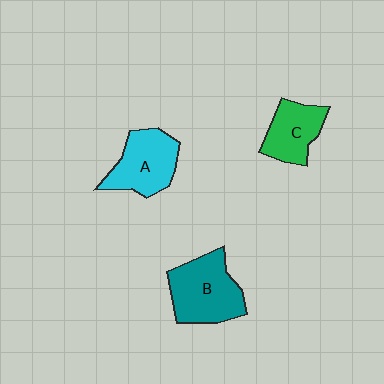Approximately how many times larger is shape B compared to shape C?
Approximately 1.4 times.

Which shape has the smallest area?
Shape C (green).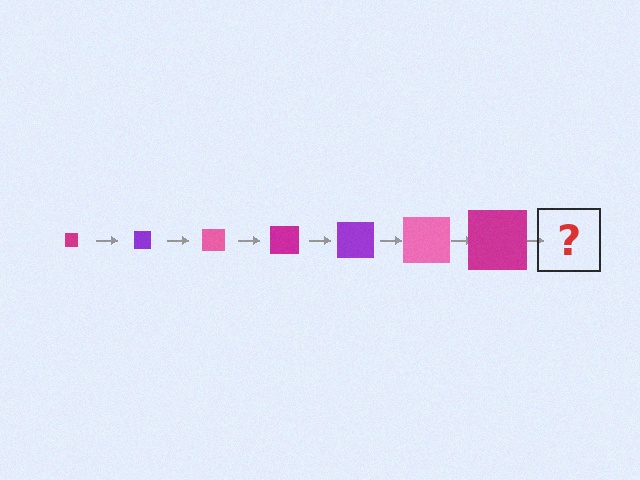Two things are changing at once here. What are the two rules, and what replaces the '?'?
The two rules are that the square grows larger each step and the color cycles through magenta, purple, and pink. The '?' should be a purple square, larger than the previous one.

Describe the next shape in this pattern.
It should be a purple square, larger than the previous one.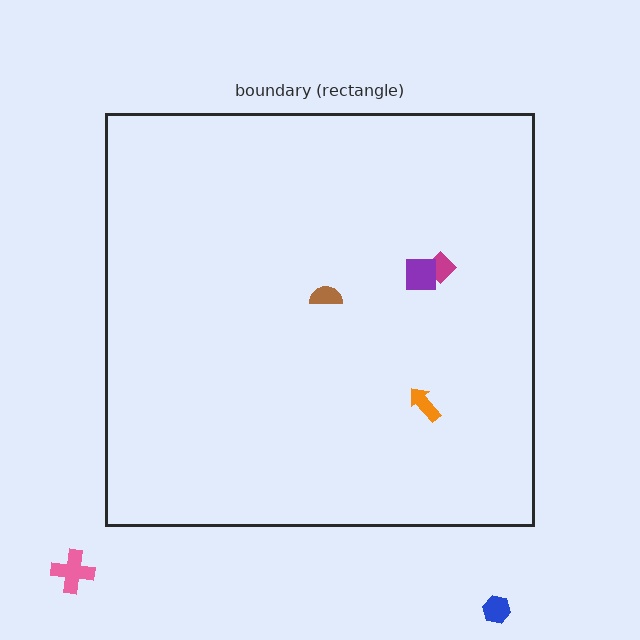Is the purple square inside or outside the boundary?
Inside.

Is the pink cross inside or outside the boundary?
Outside.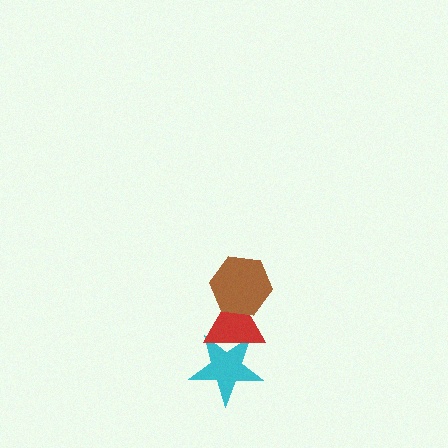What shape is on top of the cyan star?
The red triangle is on top of the cyan star.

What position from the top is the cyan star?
The cyan star is 3rd from the top.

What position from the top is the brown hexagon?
The brown hexagon is 1st from the top.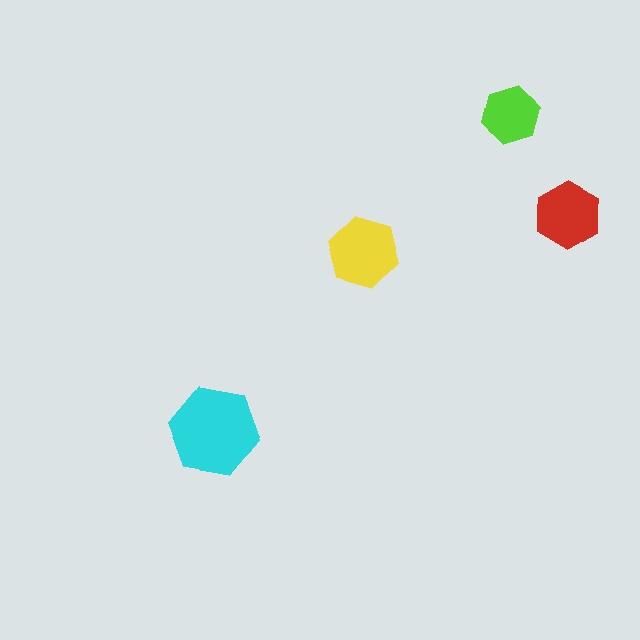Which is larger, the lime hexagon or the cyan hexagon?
The cyan one.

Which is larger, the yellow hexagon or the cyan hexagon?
The cyan one.